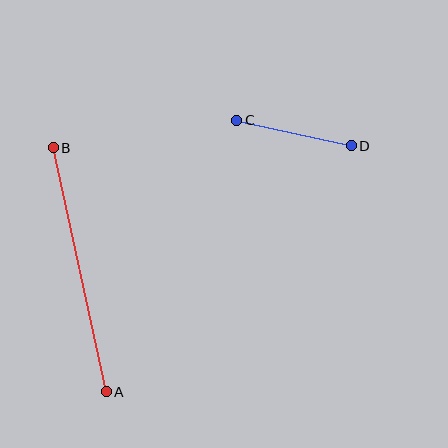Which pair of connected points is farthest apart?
Points A and B are farthest apart.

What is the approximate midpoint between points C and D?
The midpoint is at approximately (294, 133) pixels.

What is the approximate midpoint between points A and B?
The midpoint is at approximately (80, 270) pixels.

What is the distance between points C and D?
The distance is approximately 117 pixels.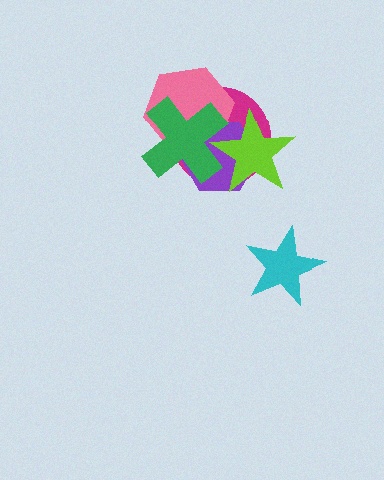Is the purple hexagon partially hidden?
Yes, it is partially covered by another shape.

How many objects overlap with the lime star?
4 objects overlap with the lime star.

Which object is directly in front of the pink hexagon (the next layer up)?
The purple hexagon is directly in front of the pink hexagon.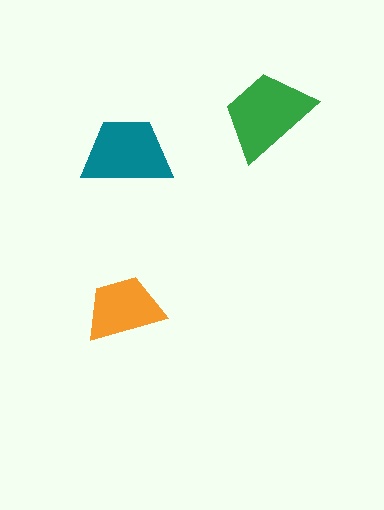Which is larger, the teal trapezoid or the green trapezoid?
The green one.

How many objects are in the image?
There are 3 objects in the image.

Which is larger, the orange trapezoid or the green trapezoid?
The green one.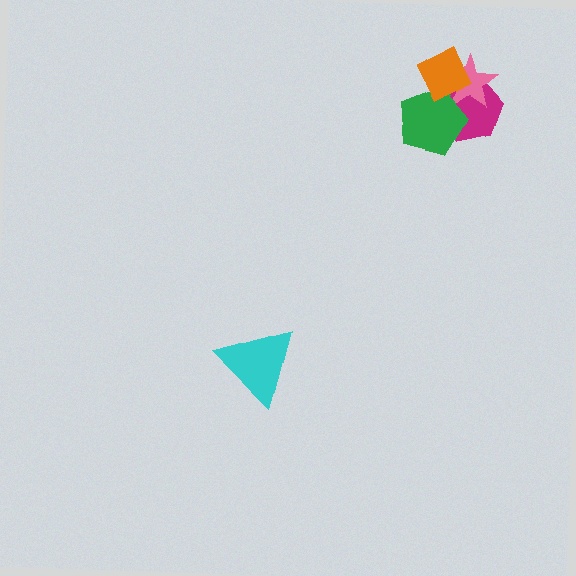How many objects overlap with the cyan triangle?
0 objects overlap with the cyan triangle.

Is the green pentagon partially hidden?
Yes, it is partially covered by another shape.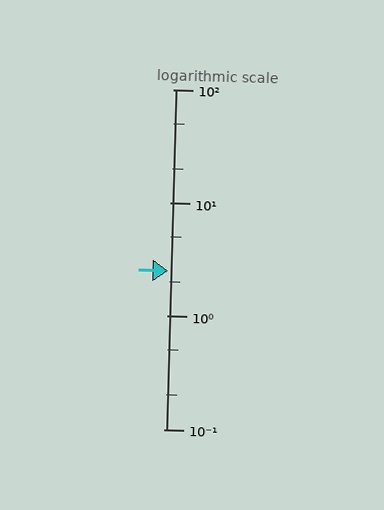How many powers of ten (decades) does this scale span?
The scale spans 3 decades, from 0.1 to 100.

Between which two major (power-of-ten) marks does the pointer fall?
The pointer is between 1 and 10.